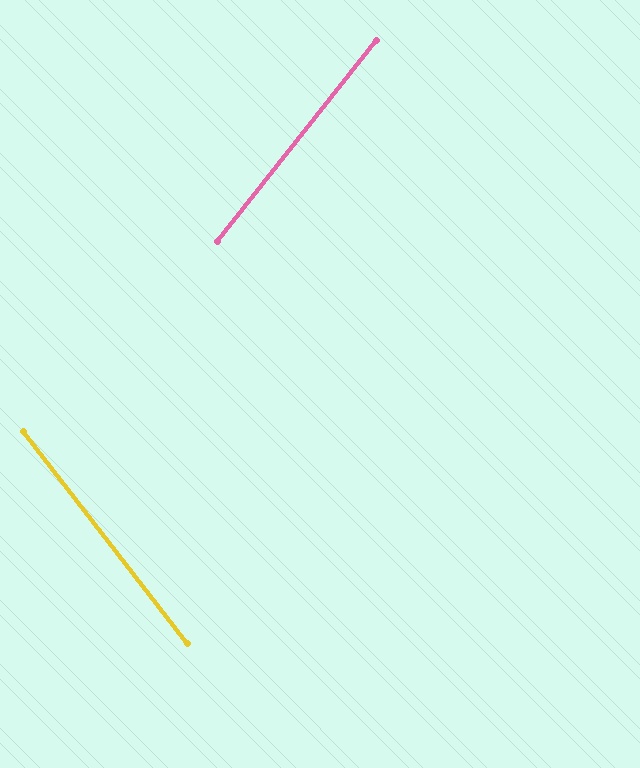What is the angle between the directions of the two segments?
Approximately 76 degrees.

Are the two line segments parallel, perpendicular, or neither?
Neither parallel nor perpendicular — they differ by about 76°.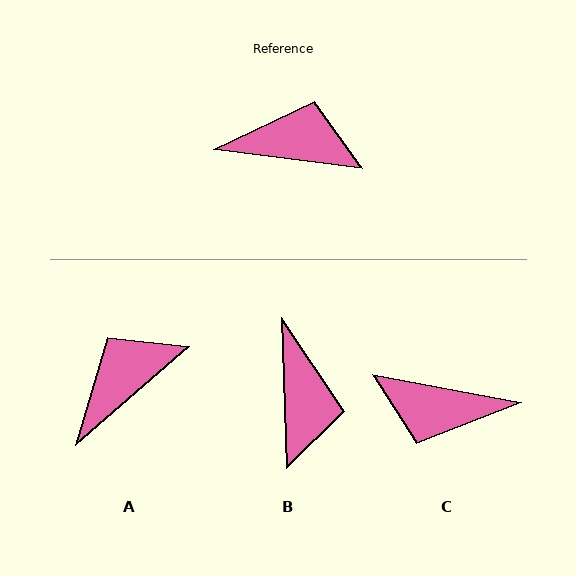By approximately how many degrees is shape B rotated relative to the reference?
Approximately 81 degrees clockwise.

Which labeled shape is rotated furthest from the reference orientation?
C, about 176 degrees away.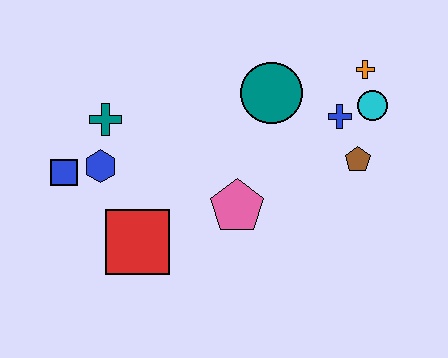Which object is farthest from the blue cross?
The blue square is farthest from the blue cross.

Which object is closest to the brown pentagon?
The blue cross is closest to the brown pentagon.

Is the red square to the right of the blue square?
Yes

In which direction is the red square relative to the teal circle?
The red square is below the teal circle.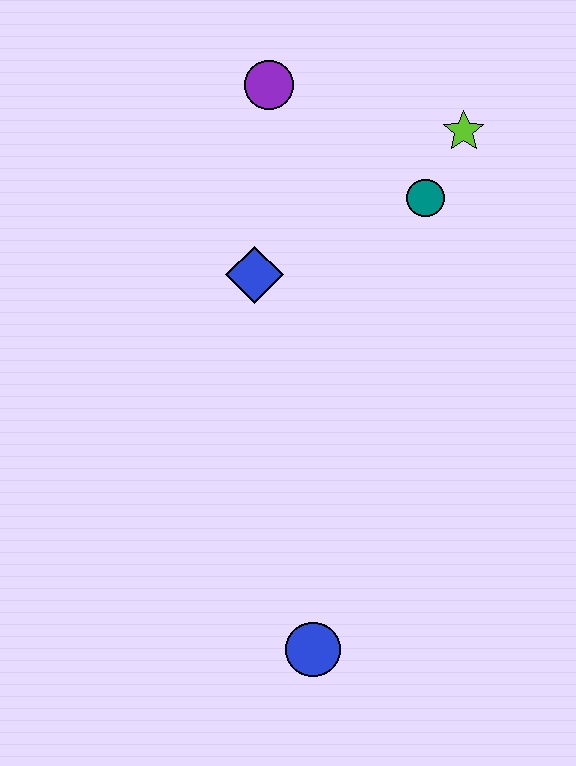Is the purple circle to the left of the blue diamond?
No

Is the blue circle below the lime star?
Yes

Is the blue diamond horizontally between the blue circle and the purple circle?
No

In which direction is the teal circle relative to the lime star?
The teal circle is below the lime star.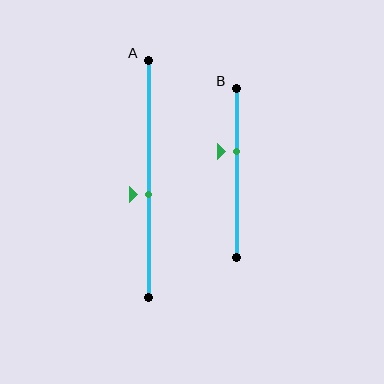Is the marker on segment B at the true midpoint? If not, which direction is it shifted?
No, the marker on segment B is shifted upward by about 13% of the segment length.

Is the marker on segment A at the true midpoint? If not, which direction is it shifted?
No, the marker on segment A is shifted downward by about 6% of the segment length.